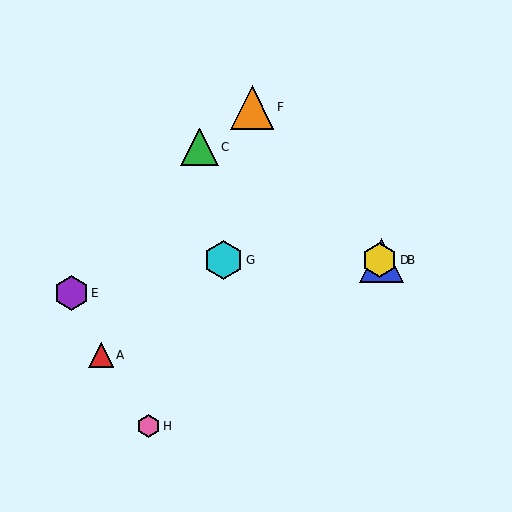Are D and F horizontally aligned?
No, D is at y≈260 and F is at y≈107.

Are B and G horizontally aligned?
Yes, both are at y≈260.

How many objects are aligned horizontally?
3 objects (B, D, G) are aligned horizontally.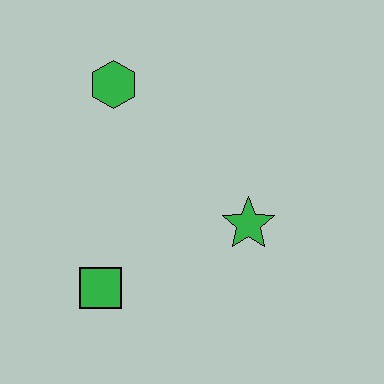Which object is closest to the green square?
The green star is closest to the green square.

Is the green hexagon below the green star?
No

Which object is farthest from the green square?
The green hexagon is farthest from the green square.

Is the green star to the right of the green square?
Yes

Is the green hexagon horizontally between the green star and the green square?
Yes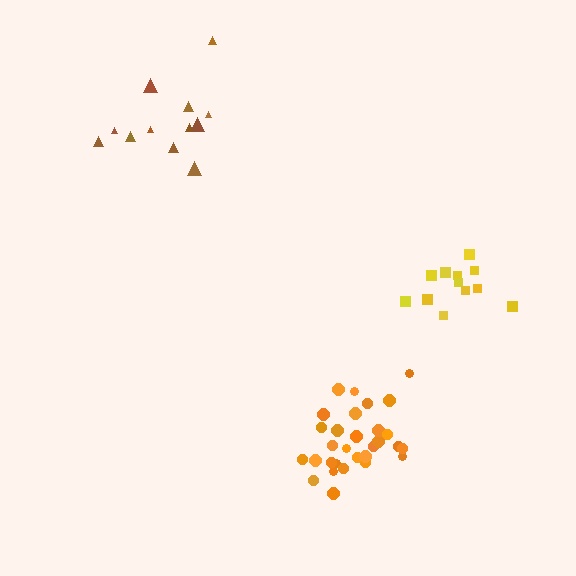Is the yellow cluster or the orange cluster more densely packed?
Orange.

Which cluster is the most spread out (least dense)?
Brown.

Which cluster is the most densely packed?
Orange.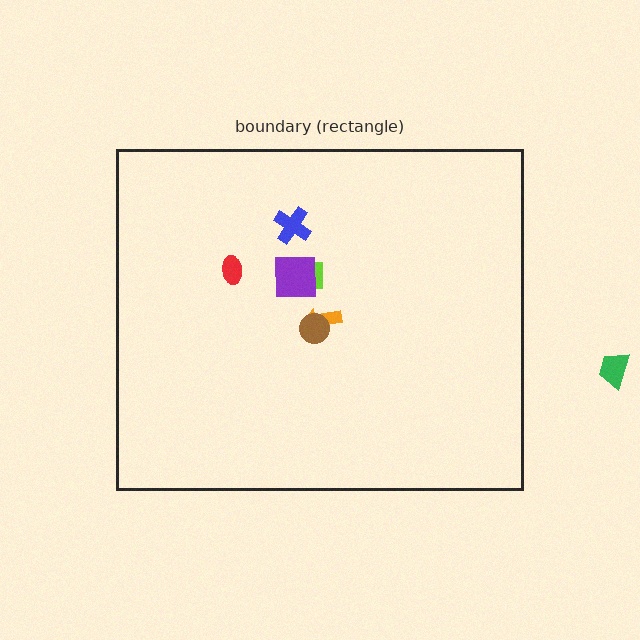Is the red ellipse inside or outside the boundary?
Inside.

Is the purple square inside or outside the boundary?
Inside.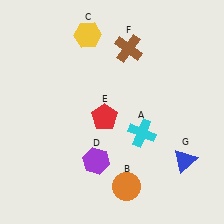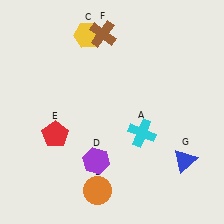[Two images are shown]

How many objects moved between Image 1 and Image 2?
3 objects moved between the two images.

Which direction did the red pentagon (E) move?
The red pentagon (E) moved left.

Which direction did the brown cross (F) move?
The brown cross (F) moved left.